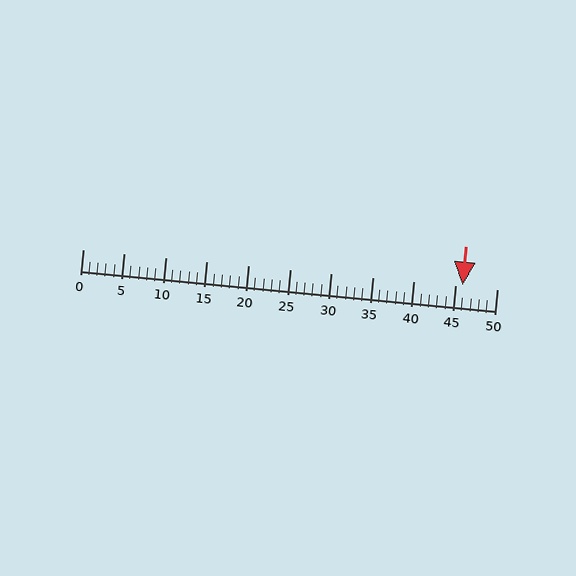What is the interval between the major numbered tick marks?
The major tick marks are spaced 5 units apart.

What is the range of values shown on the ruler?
The ruler shows values from 0 to 50.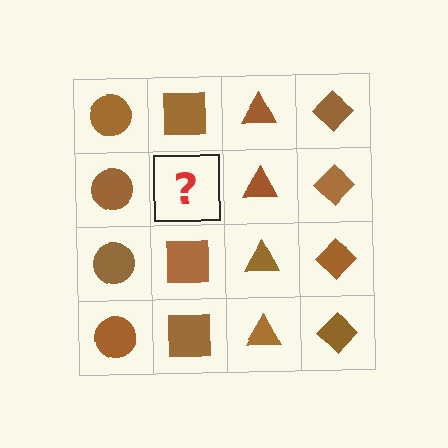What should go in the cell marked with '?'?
The missing cell should contain a brown square.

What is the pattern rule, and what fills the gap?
The rule is that each column has a consistent shape. The gap should be filled with a brown square.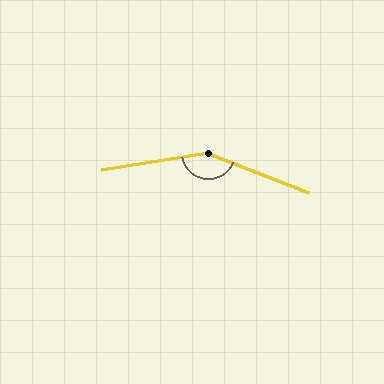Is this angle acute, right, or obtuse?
It is obtuse.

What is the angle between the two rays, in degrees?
Approximately 149 degrees.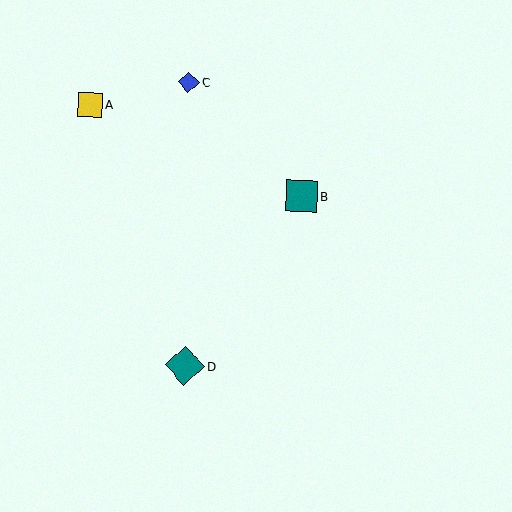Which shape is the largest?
The teal diamond (labeled D) is the largest.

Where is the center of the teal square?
The center of the teal square is at (302, 196).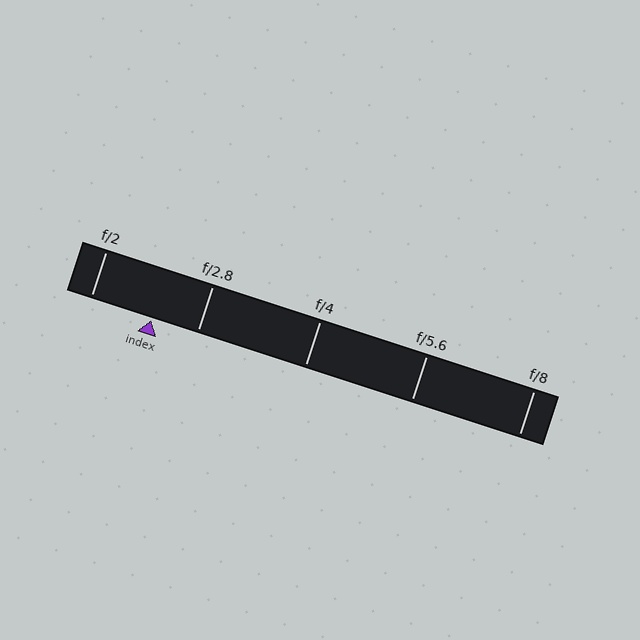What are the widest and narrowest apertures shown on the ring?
The widest aperture shown is f/2 and the narrowest is f/8.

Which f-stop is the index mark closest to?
The index mark is closest to f/2.8.